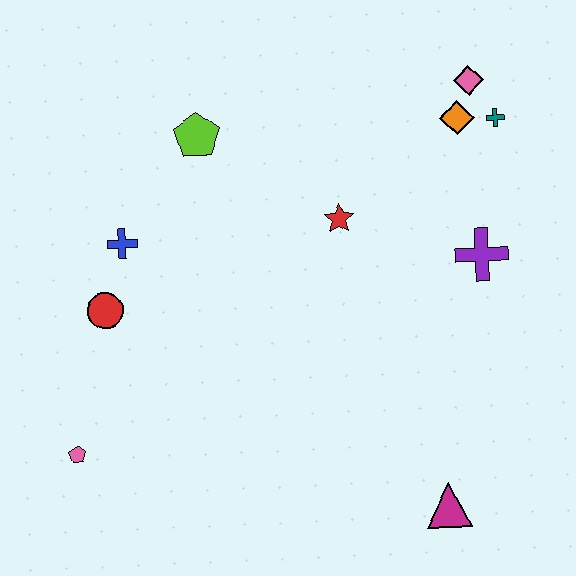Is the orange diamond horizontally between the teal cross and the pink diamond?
No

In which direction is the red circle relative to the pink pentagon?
The red circle is above the pink pentagon.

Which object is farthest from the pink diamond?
The pink pentagon is farthest from the pink diamond.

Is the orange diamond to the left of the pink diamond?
Yes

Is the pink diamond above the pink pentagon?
Yes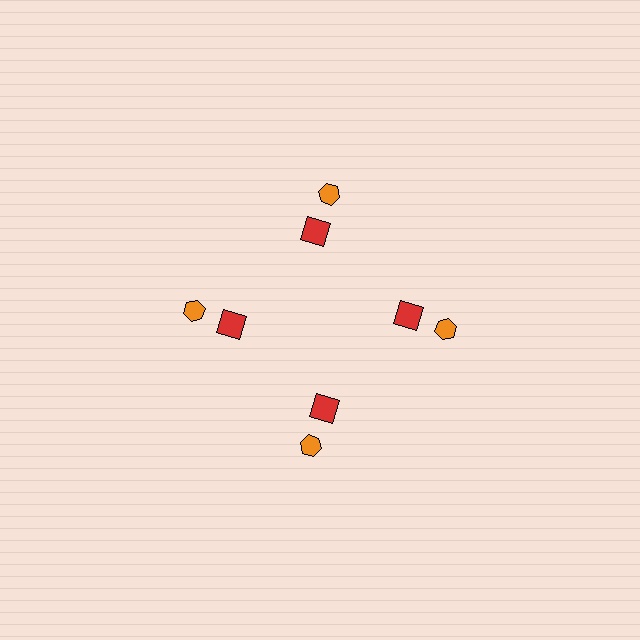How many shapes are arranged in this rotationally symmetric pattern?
There are 8 shapes, arranged in 4 groups of 2.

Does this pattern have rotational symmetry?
Yes, this pattern has 4-fold rotational symmetry. It looks the same after rotating 90 degrees around the center.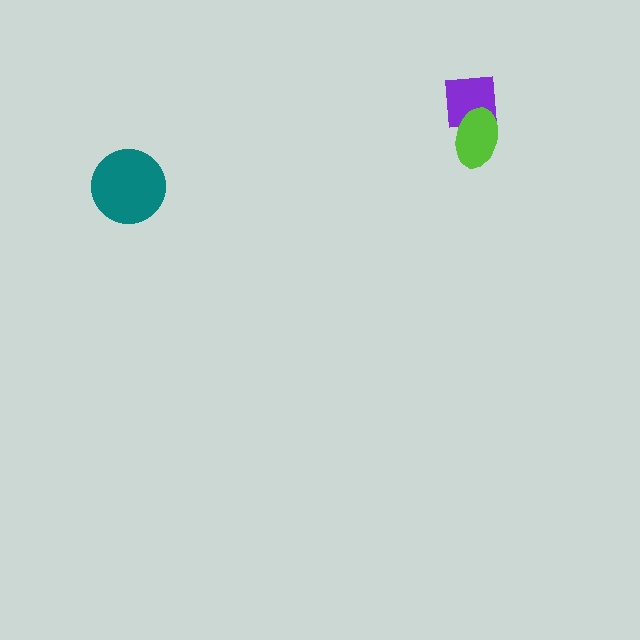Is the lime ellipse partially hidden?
No, no other shape covers it.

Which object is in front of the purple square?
The lime ellipse is in front of the purple square.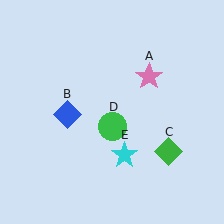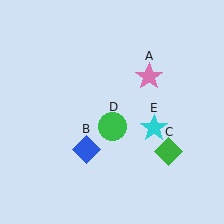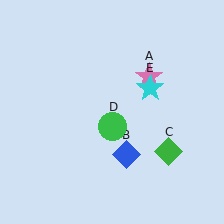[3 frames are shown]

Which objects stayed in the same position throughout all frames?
Pink star (object A) and green diamond (object C) and green circle (object D) remained stationary.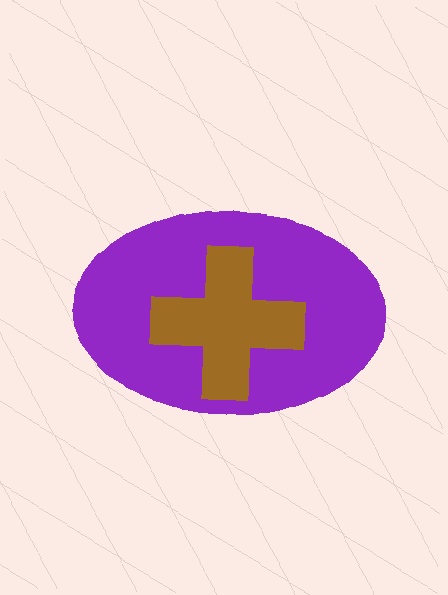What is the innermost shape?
The brown cross.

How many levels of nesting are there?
2.